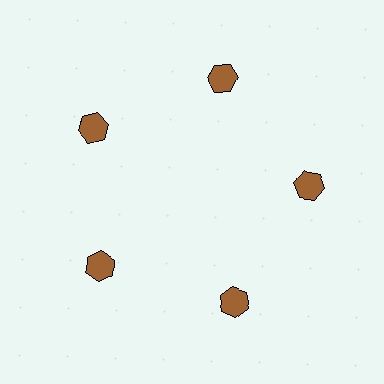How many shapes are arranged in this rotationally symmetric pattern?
There are 5 shapes, arranged in 5 groups of 1.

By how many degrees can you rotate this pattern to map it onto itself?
The pattern maps onto itself every 72 degrees of rotation.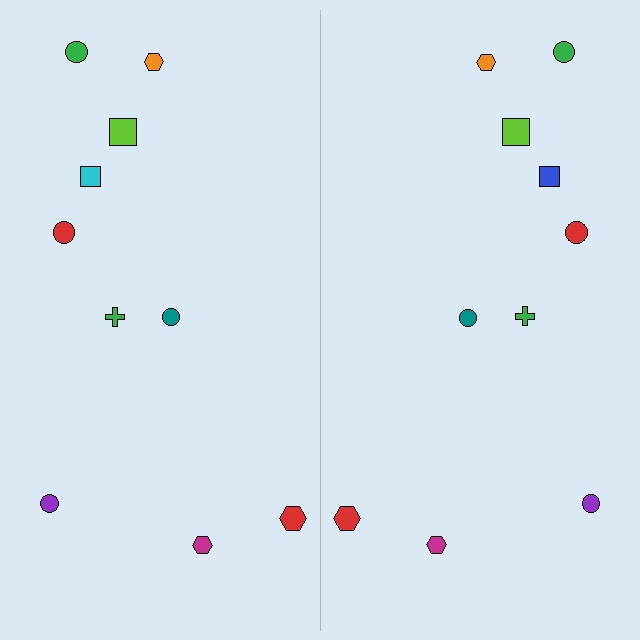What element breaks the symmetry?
The blue square on the right side breaks the symmetry — its mirror counterpart is cyan.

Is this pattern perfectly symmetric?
No, the pattern is not perfectly symmetric. The blue square on the right side breaks the symmetry — its mirror counterpart is cyan.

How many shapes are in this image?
There are 20 shapes in this image.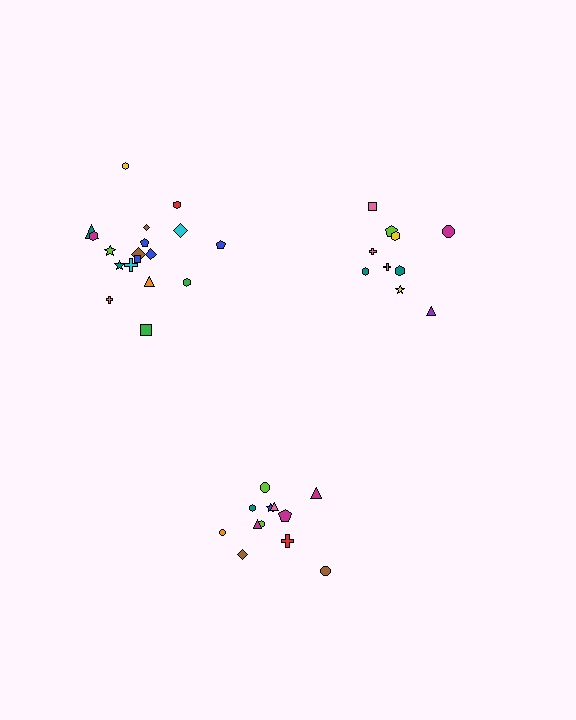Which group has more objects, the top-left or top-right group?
The top-left group.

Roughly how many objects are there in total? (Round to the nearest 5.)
Roughly 40 objects in total.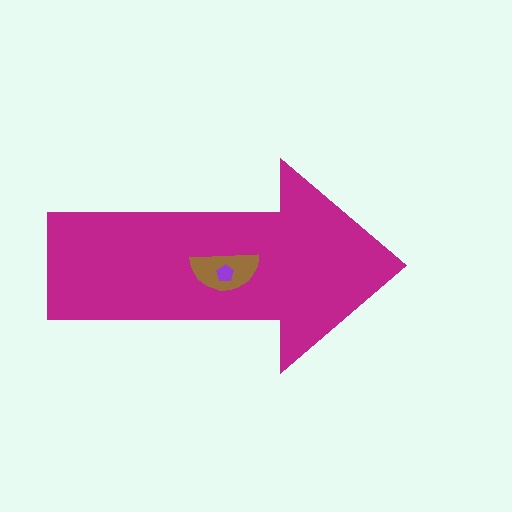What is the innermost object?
The purple pentagon.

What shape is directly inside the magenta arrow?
The brown semicircle.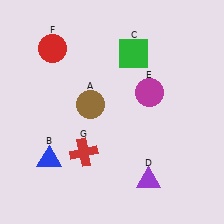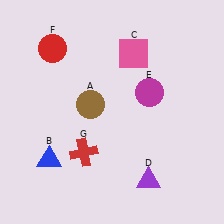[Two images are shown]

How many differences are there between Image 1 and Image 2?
There is 1 difference between the two images.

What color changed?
The square (C) changed from green in Image 1 to pink in Image 2.